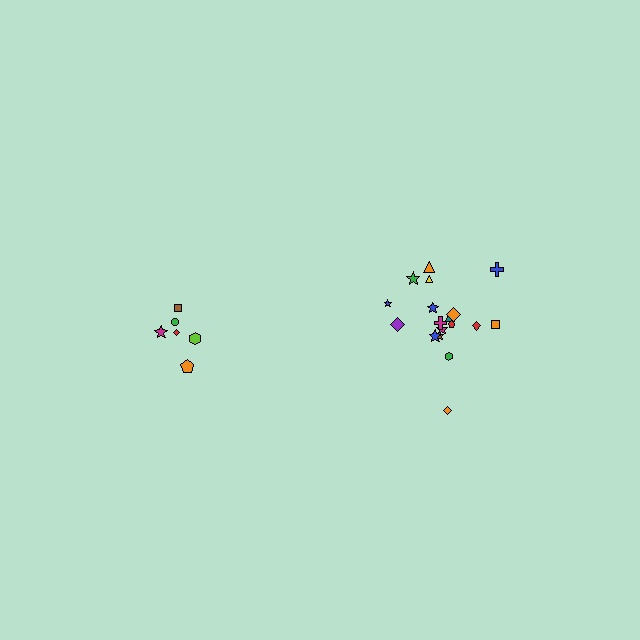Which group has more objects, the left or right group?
The right group.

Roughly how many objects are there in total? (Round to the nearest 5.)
Roughly 25 objects in total.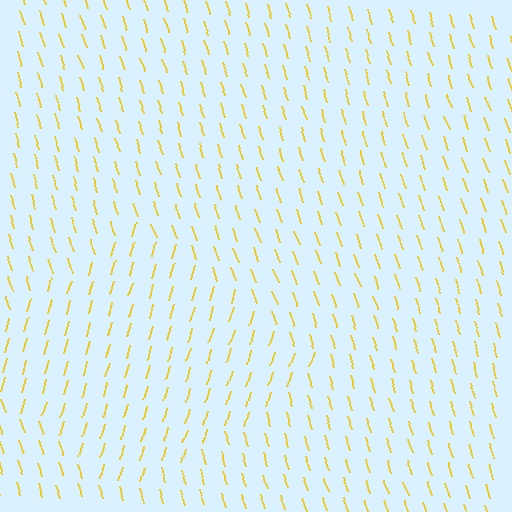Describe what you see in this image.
The image is filled with small yellow line segments. A diamond region in the image has lines oriented differently from the surrounding lines, creating a visible texture boundary.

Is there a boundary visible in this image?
Yes, there is a texture boundary formed by a change in line orientation.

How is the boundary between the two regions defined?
The boundary is defined purely by a change in line orientation (approximately 35 degrees difference). All lines are the same color and thickness.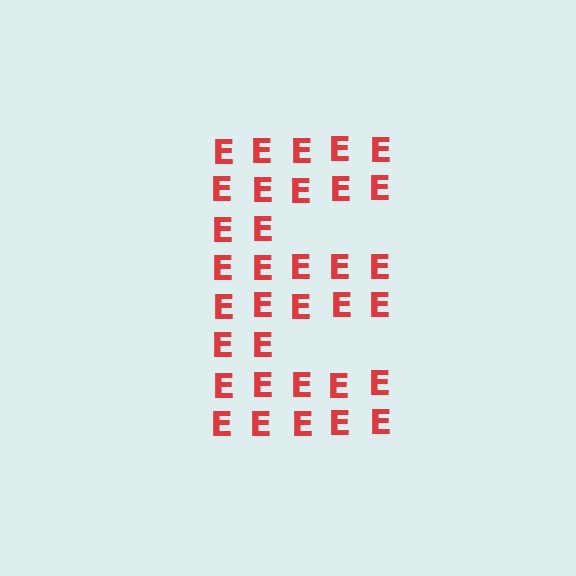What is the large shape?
The large shape is the letter E.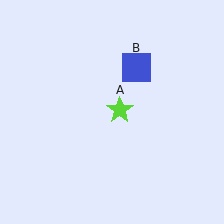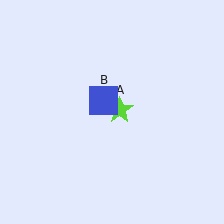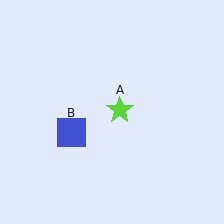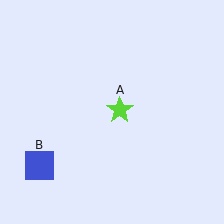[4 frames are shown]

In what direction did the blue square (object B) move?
The blue square (object B) moved down and to the left.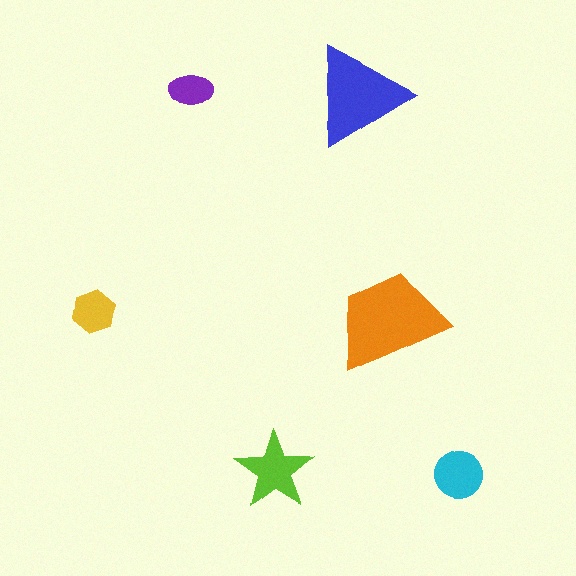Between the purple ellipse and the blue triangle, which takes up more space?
The blue triangle.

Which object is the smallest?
The purple ellipse.